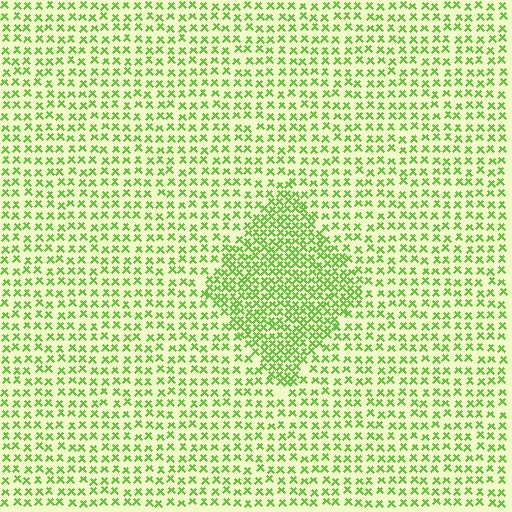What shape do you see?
I see a diamond.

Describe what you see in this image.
The image contains small lime elements arranged at two different densities. A diamond-shaped region is visible where the elements are more densely packed than the surrounding area.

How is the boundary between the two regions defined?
The boundary is defined by a change in element density (approximately 2.0x ratio). All elements are the same color, size, and shape.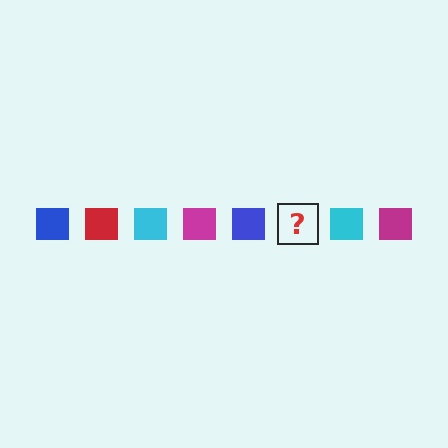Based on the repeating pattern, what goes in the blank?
The blank should be a red square.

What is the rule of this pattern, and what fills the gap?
The rule is that the pattern cycles through blue, red, cyan, magenta squares. The gap should be filled with a red square.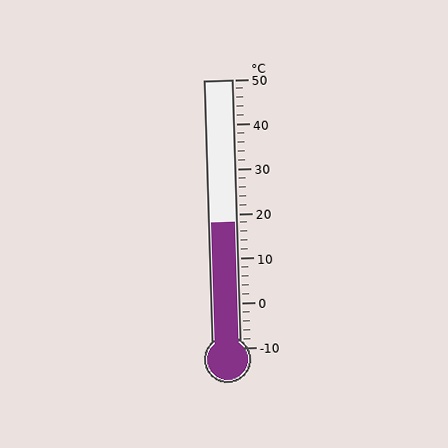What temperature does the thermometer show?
The thermometer shows approximately 18°C.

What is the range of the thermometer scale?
The thermometer scale ranges from -10°C to 50°C.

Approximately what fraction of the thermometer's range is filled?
The thermometer is filled to approximately 45% of its range.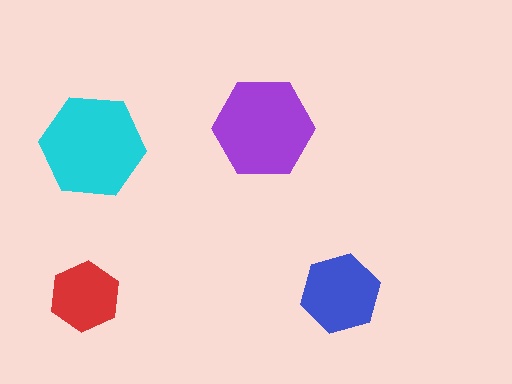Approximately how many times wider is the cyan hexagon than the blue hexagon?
About 1.5 times wider.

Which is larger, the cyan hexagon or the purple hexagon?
The cyan one.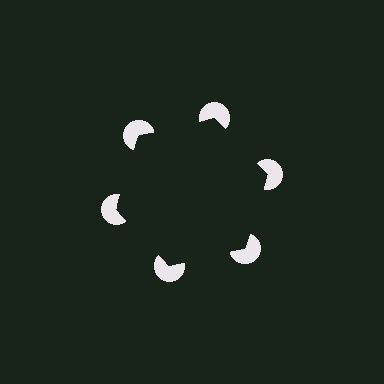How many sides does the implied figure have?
6 sides.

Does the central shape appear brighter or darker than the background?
It typically appears slightly darker than the background, even though no actual brightness change is drawn.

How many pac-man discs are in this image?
There are 6 — one at each vertex of the illusory hexagon.